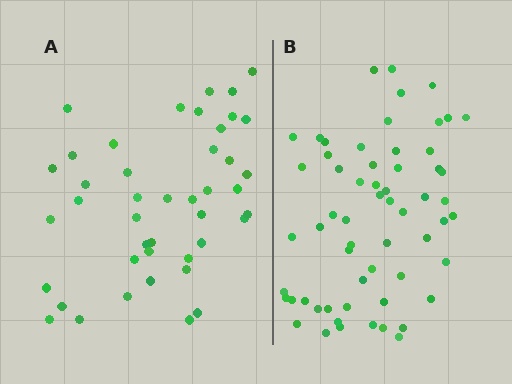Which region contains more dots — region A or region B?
Region B (the right region) has more dots.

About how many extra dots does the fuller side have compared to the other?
Region B has approximately 15 more dots than region A.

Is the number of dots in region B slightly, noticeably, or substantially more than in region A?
Region B has noticeably more, but not dramatically so. The ratio is roughly 1.4 to 1.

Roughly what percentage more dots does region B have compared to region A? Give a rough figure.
About 40% more.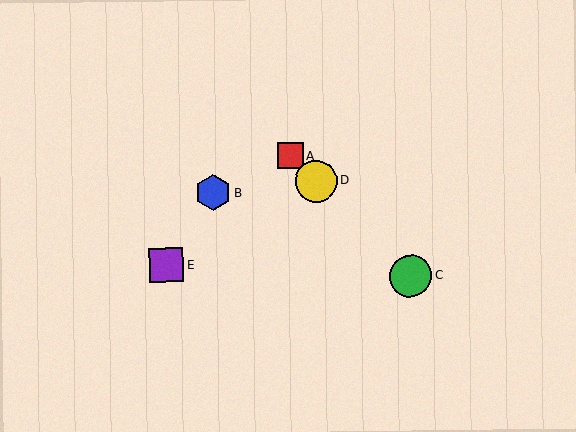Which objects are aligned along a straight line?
Objects A, C, D are aligned along a straight line.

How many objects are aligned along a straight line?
3 objects (A, C, D) are aligned along a straight line.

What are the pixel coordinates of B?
Object B is at (213, 193).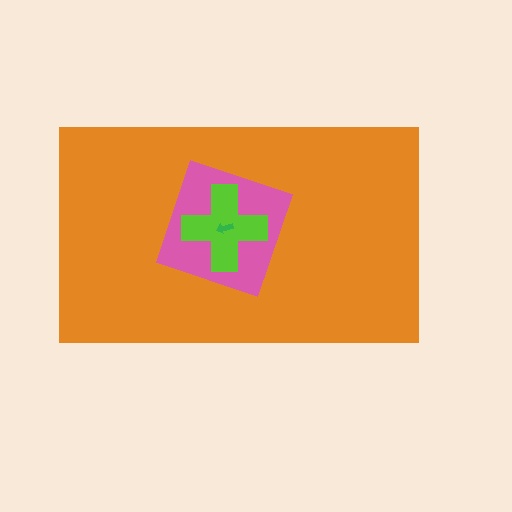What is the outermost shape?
The orange rectangle.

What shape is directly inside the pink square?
The lime cross.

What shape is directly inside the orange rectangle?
The pink square.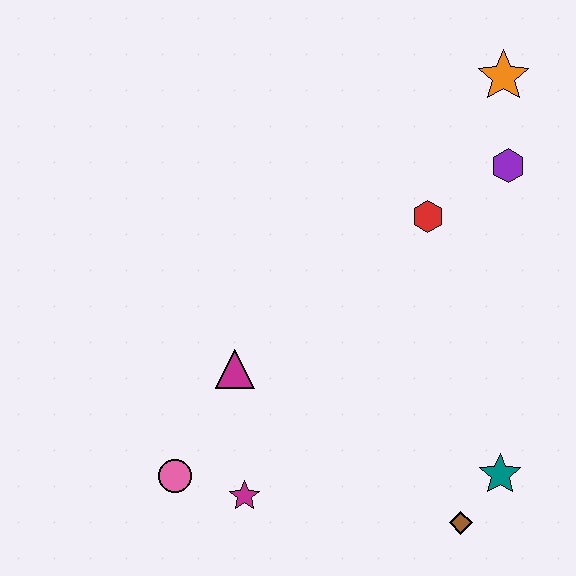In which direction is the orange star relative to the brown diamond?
The orange star is above the brown diamond.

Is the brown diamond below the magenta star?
Yes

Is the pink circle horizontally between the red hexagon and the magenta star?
No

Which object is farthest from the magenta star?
The orange star is farthest from the magenta star.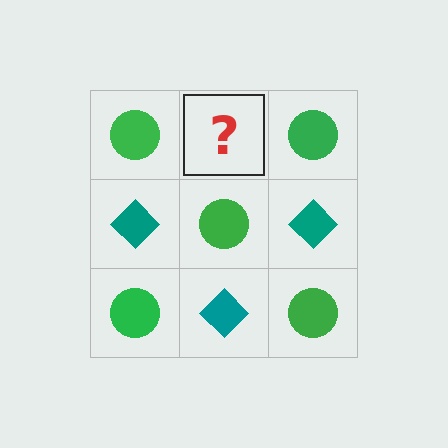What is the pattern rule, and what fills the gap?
The rule is that it alternates green circle and teal diamond in a checkerboard pattern. The gap should be filled with a teal diamond.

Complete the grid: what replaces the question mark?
The question mark should be replaced with a teal diamond.